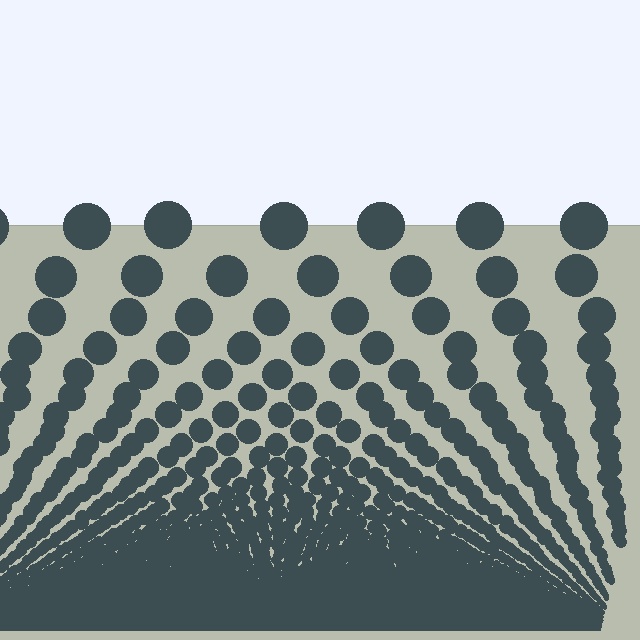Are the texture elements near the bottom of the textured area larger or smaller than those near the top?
Smaller. The gradient is inverted — elements near the bottom are smaller and denser.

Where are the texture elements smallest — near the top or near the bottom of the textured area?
Near the bottom.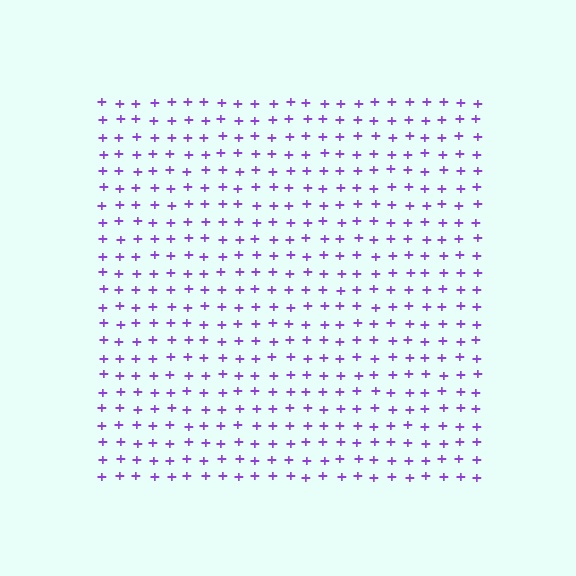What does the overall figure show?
The overall figure shows a square.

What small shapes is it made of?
It is made of small plus signs.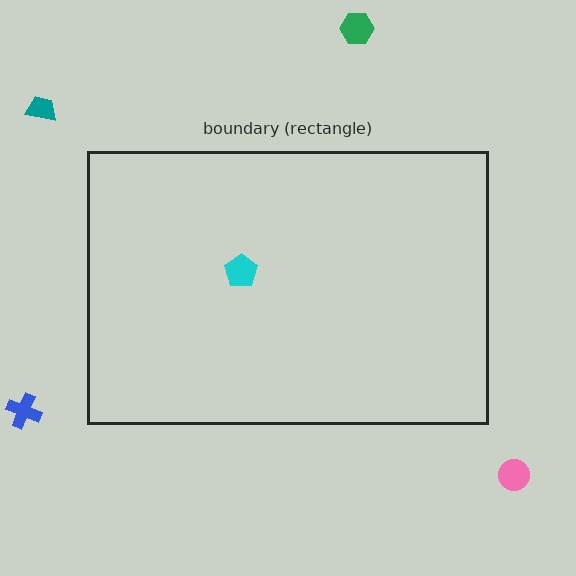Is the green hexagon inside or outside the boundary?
Outside.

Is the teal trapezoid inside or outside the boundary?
Outside.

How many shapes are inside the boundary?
1 inside, 4 outside.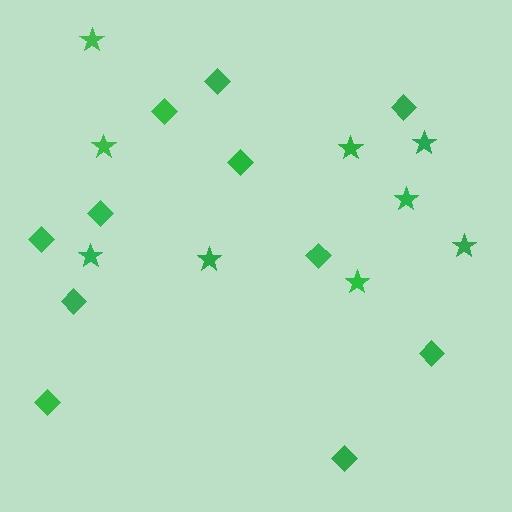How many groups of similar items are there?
There are 2 groups: one group of stars (9) and one group of diamonds (11).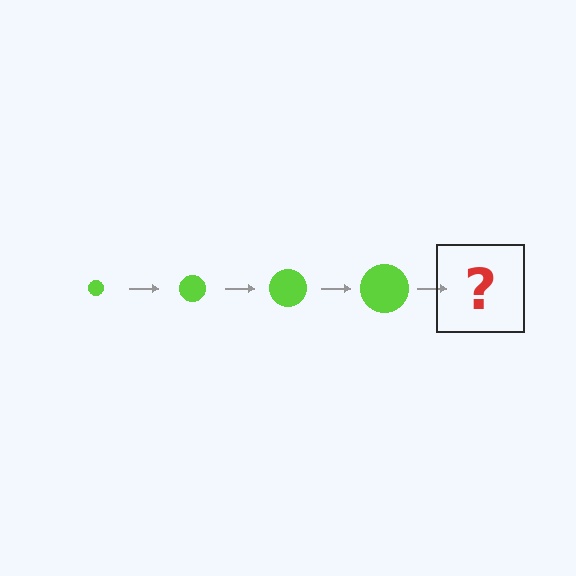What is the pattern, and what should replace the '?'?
The pattern is that the circle gets progressively larger each step. The '?' should be a lime circle, larger than the previous one.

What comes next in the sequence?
The next element should be a lime circle, larger than the previous one.